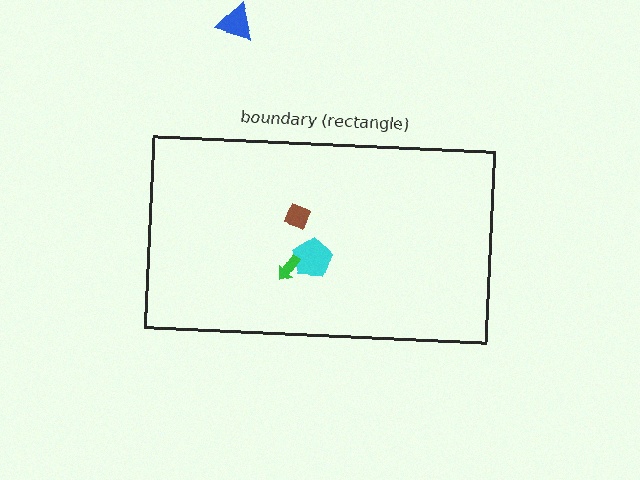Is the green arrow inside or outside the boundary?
Inside.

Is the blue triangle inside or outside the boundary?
Outside.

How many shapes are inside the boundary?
3 inside, 1 outside.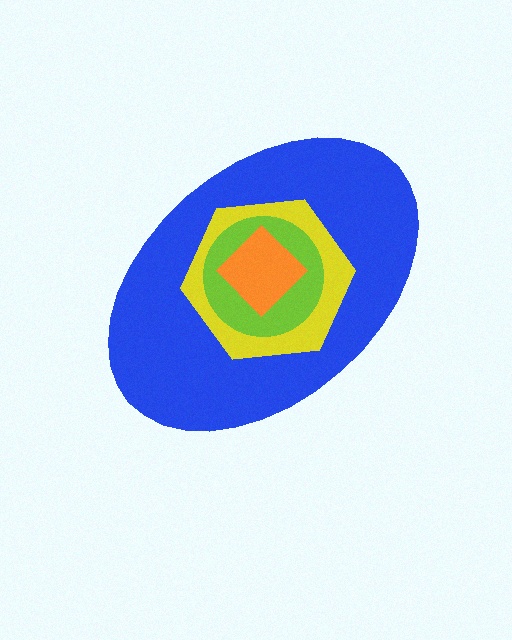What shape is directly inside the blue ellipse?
The yellow hexagon.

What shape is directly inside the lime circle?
The orange diamond.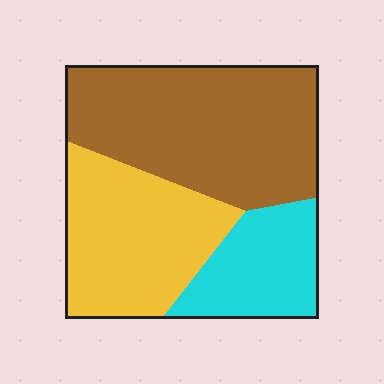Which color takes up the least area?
Cyan, at roughly 20%.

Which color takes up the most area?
Brown, at roughly 45%.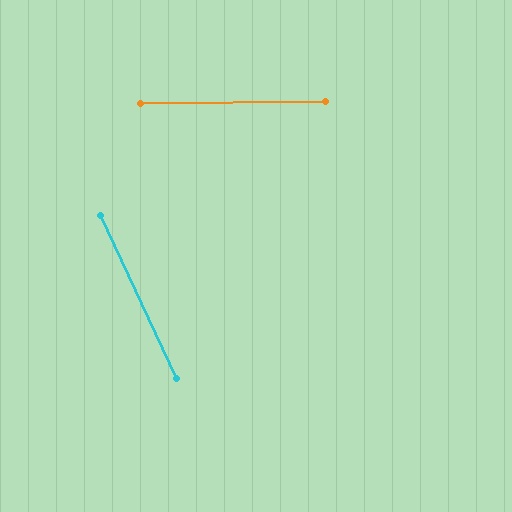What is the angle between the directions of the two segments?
Approximately 66 degrees.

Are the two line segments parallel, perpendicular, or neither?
Neither parallel nor perpendicular — they differ by about 66°.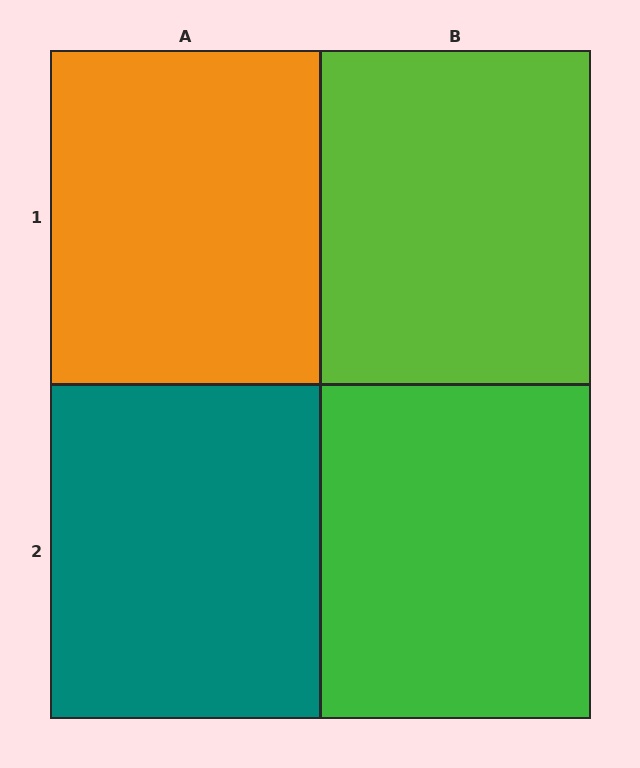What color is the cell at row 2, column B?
Green.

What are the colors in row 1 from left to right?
Orange, lime.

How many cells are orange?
1 cell is orange.